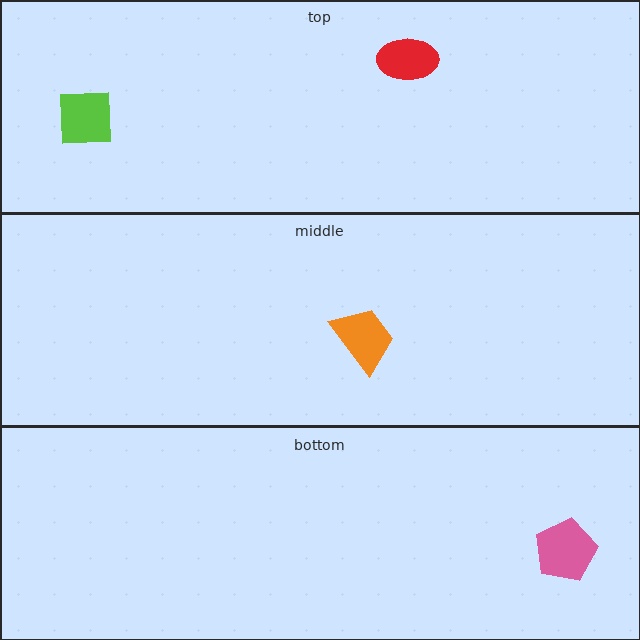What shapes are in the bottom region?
The pink pentagon.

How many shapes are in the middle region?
1.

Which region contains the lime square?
The top region.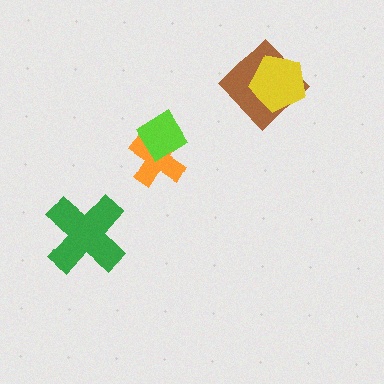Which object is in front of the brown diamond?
The yellow pentagon is in front of the brown diamond.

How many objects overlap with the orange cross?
1 object overlaps with the orange cross.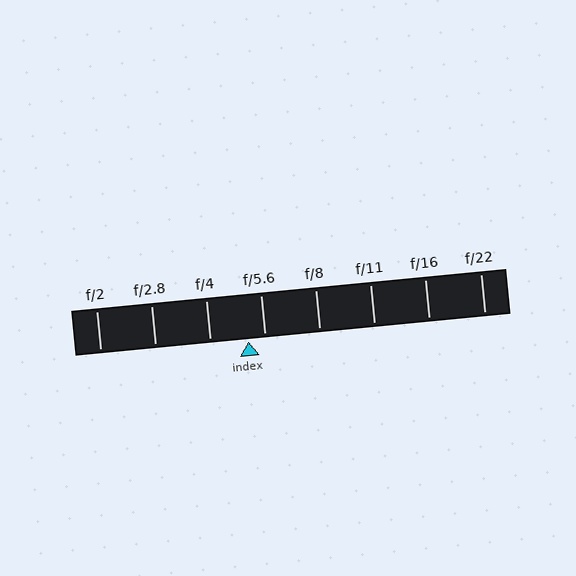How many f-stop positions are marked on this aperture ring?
There are 8 f-stop positions marked.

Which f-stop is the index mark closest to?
The index mark is closest to f/5.6.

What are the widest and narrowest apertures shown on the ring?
The widest aperture shown is f/2 and the narrowest is f/22.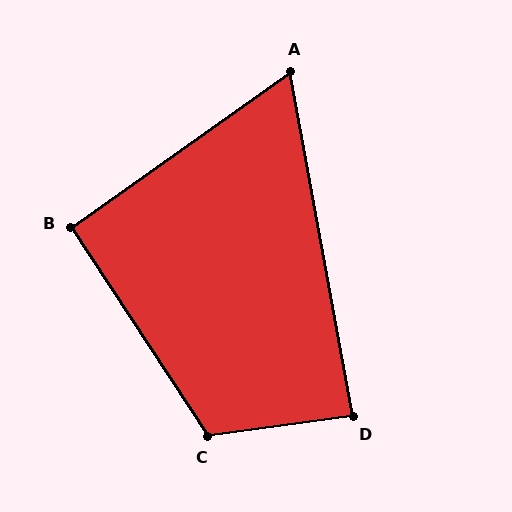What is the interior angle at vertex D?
Approximately 88 degrees (approximately right).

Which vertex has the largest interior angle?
C, at approximately 115 degrees.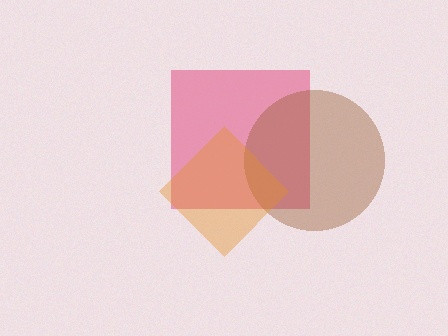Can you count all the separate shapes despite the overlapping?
Yes, there are 3 separate shapes.